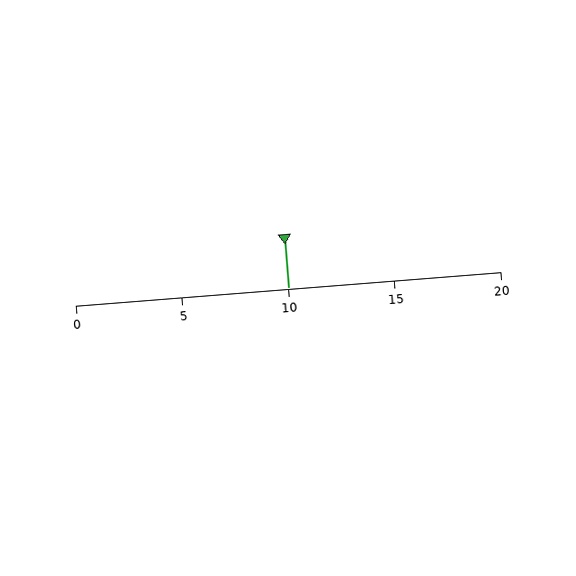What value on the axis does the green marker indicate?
The marker indicates approximately 10.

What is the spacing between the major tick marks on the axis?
The major ticks are spaced 5 apart.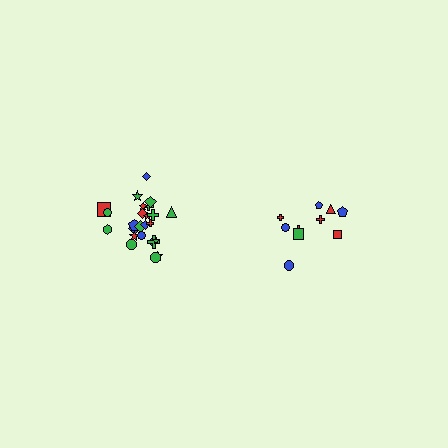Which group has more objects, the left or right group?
The left group.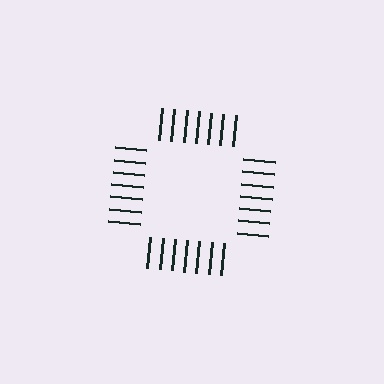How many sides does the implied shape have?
4 sides — the line-ends trace a square.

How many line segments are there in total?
28 — 7 along each of the 4 edges.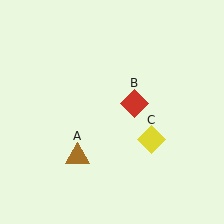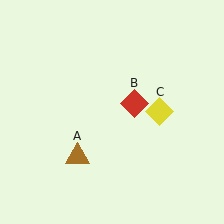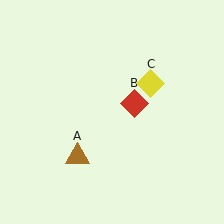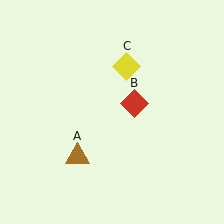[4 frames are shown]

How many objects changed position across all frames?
1 object changed position: yellow diamond (object C).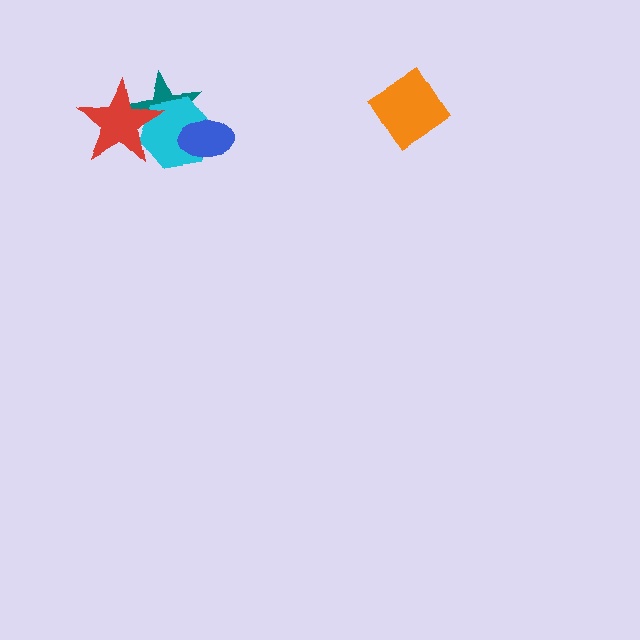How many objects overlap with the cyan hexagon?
3 objects overlap with the cyan hexagon.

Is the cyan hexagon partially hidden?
Yes, it is partially covered by another shape.